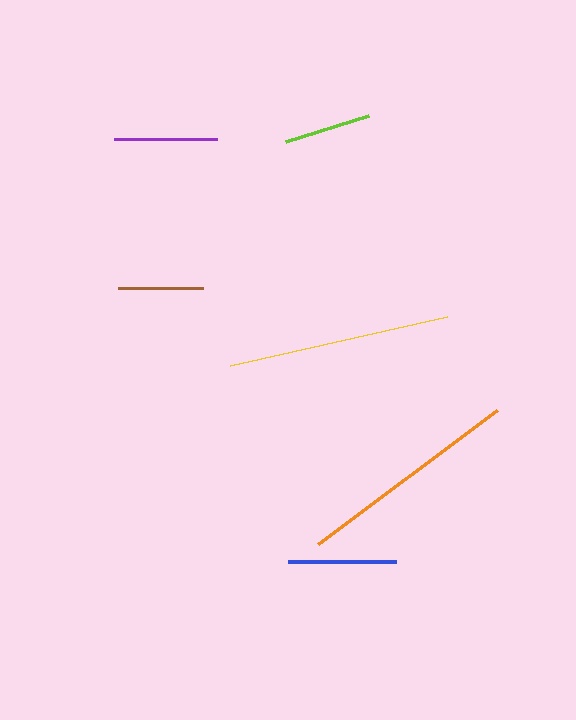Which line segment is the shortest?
The brown line is the shortest at approximately 85 pixels.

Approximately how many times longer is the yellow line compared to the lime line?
The yellow line is approximately 2.6 times the length of the lime line.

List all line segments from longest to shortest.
From longest to shortest: orange, yellow, blue, purple, lime, brown.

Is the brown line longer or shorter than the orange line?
The orange line is longer than the brown line.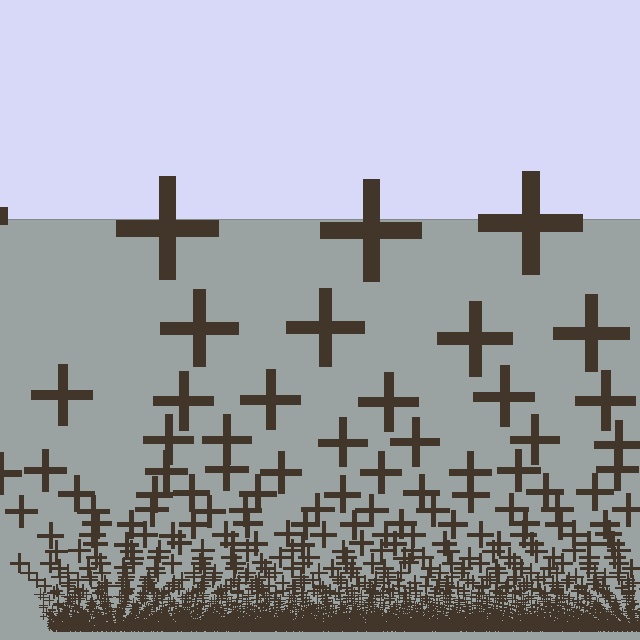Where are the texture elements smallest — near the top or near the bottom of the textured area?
Near the bottom.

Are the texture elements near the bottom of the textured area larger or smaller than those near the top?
Smaller. The gradient is inverted — elements near the bottom are smaller and denser.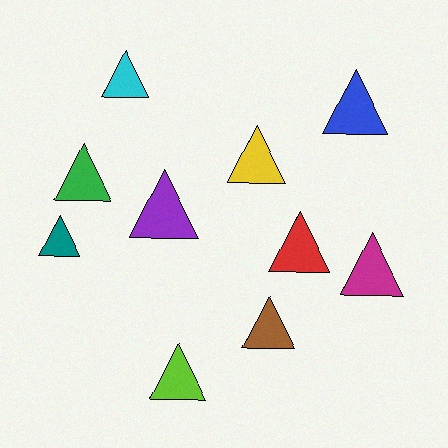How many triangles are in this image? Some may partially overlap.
There are 10 triangles.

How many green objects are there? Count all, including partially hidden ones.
There is 1 green object.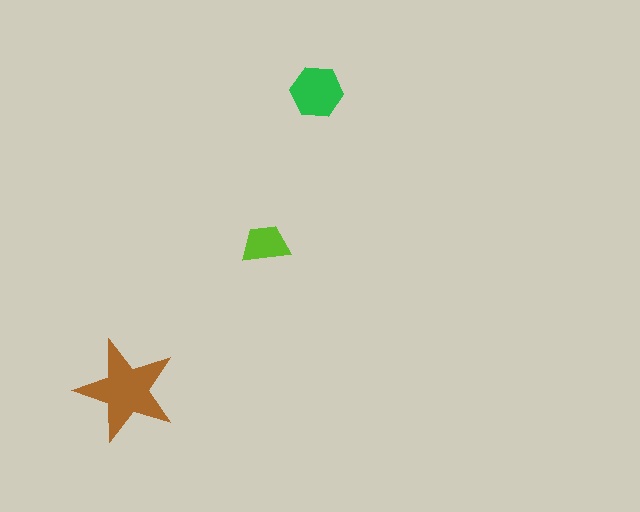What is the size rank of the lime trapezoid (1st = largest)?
3rd.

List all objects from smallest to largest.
The lime trapezoid, the green hexagon, the brown star.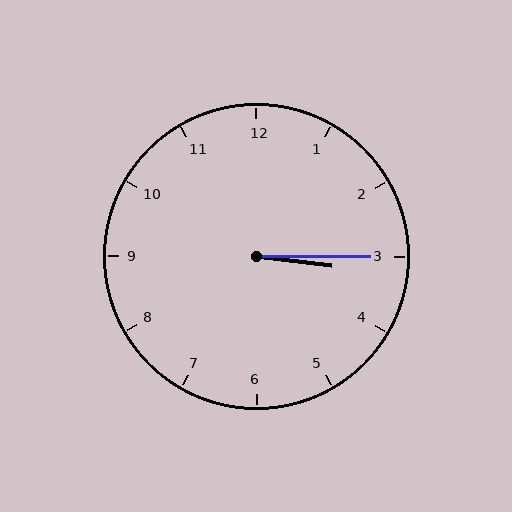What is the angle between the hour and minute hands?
Approximately 8 degrees.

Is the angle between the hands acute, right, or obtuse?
It is acute.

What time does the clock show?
3:15.